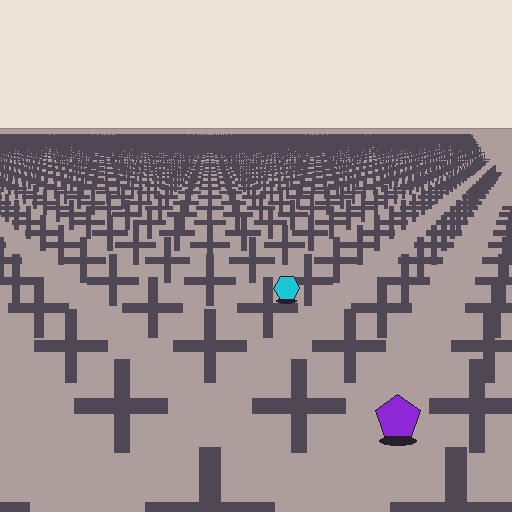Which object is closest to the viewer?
The purple pentagon is closest. The texture marks near it are larger and more spread out.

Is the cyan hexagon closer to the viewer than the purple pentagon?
No. The purple pentagon is closer — you can tell from the texture gradient: the ground texture is coarser near it.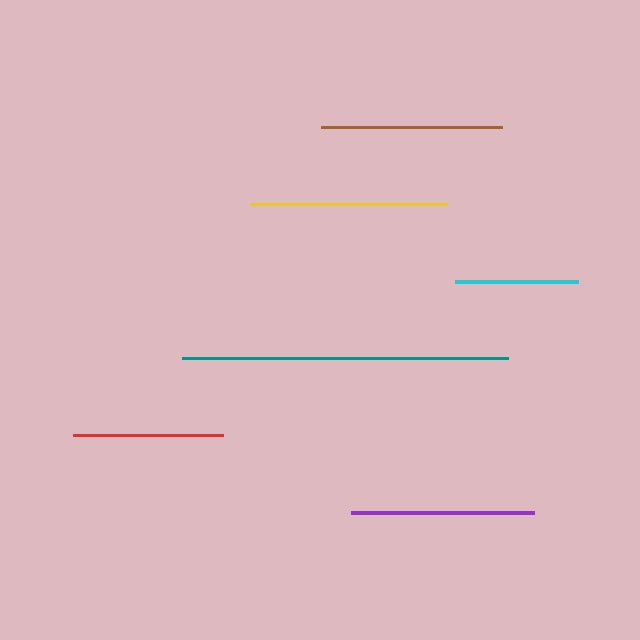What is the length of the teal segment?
The teal segment is approximately 326 pixels long.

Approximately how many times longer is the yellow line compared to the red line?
The yellow line is approximately 1.3 times the length of the red line.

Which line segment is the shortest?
The cyan line is the shortest at approximately 123 pixels.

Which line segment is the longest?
The teal line is the longest at approximately 326 pixels.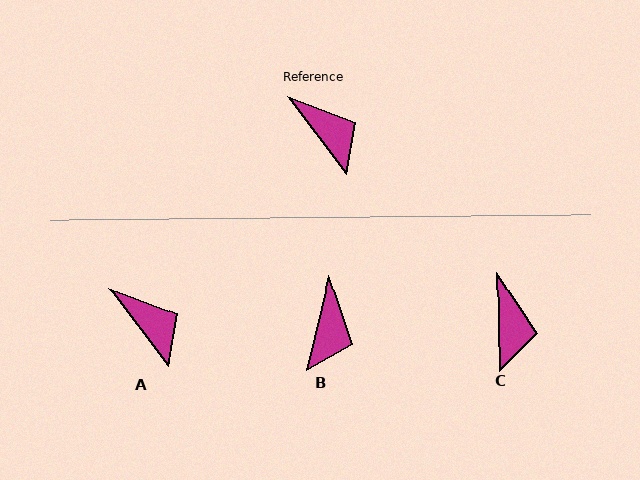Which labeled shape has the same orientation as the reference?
A.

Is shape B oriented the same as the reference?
No, it is off by about 51 degrees.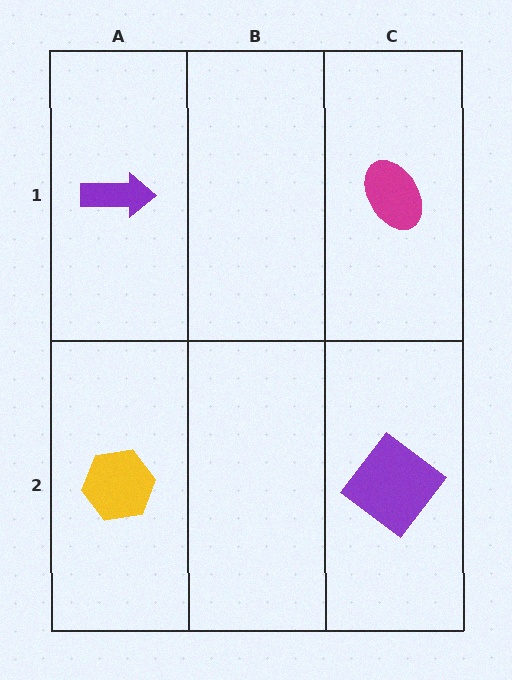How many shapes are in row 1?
2 shapes.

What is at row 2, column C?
A purple diamond.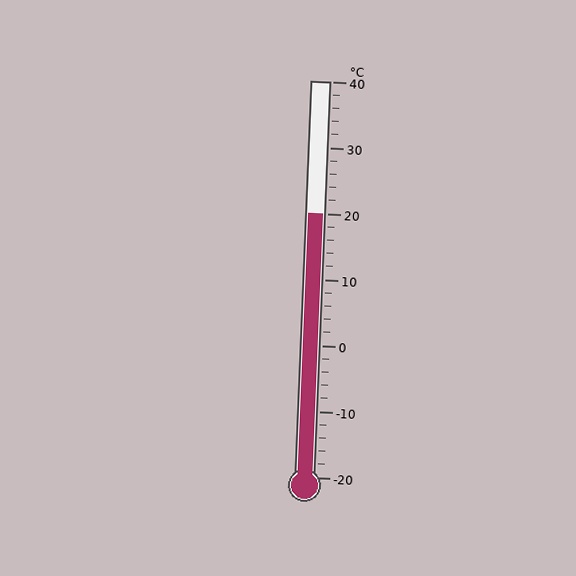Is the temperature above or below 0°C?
The temperature is above 0°C.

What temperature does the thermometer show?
The thermometer shows approximately 20°C.